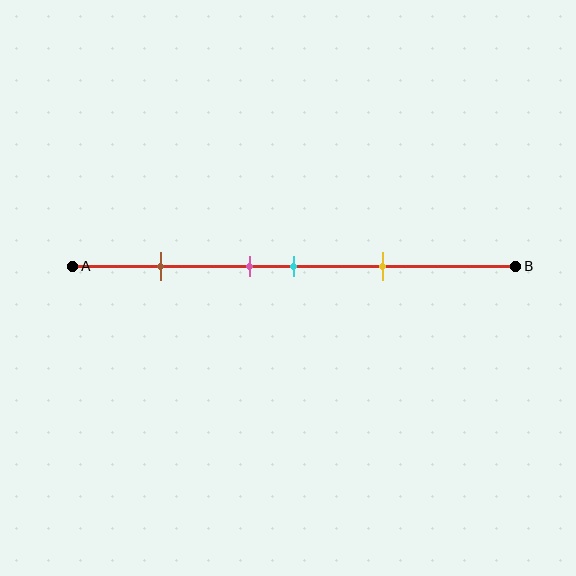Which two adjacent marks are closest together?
The pink and cyan marks are the closest adjacent pair.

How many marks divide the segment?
There are 4 marks dividing the segment.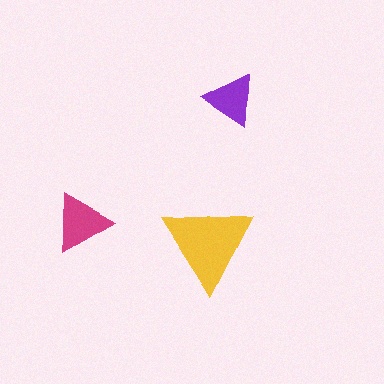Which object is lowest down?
The yellow triangle is bottommost.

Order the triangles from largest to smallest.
the yellow one, the magenta one, the purple one.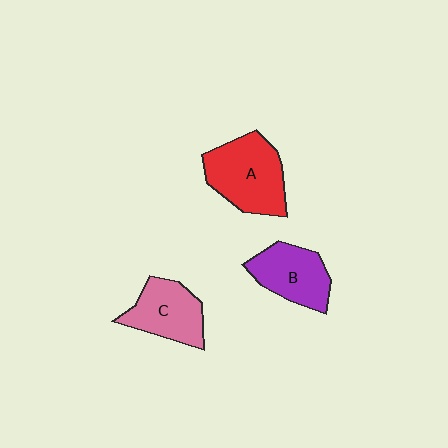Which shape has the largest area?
Shape A (red).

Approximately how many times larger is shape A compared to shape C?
Approximately 1.3 times.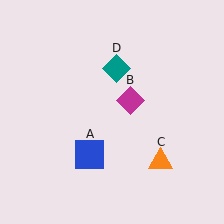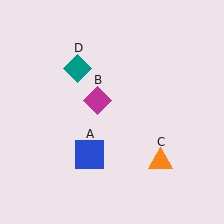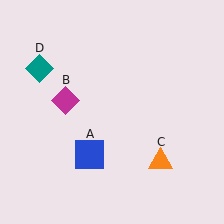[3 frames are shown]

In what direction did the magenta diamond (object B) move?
The magenta diamond (object B) moved left.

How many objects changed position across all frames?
2 objects changed position: magenta diamond (object B), teal diamond (object D).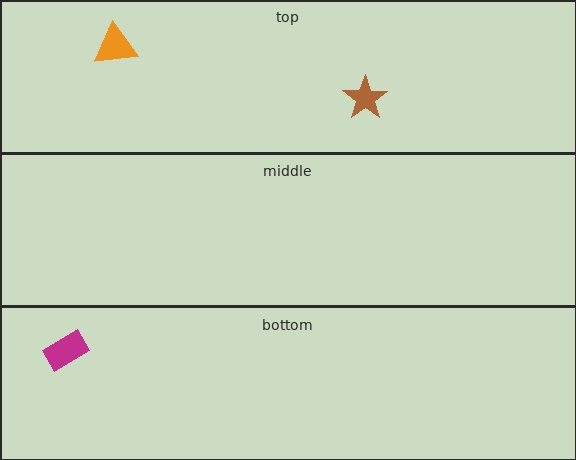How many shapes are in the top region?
2.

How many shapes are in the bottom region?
1.